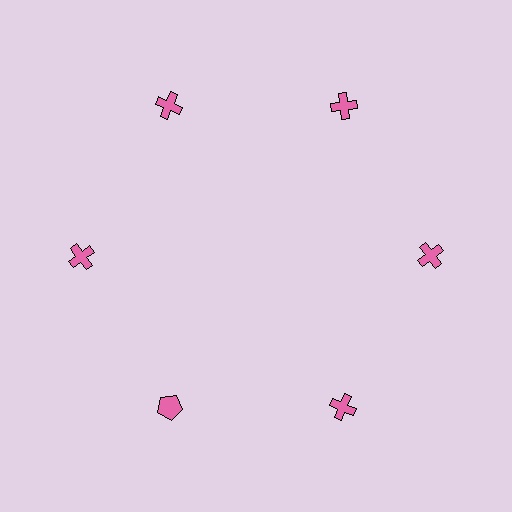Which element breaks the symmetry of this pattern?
The pink pentagon at roughly the 7 o'clock position breaks the symmetry. All other shapes are pink crosses.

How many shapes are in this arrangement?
There are 6 shapes arranged in a ring pattern.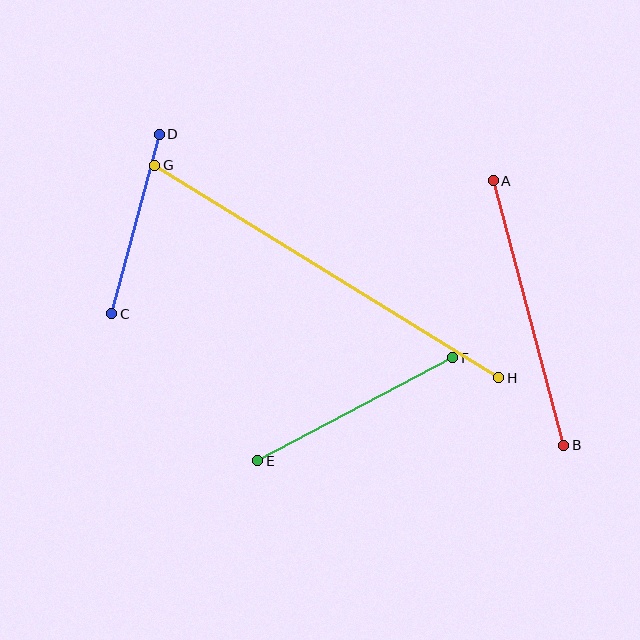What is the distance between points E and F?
The distance is approximately 221 pixels.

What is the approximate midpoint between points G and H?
The midpoint is at approximately (327, 271) pixels.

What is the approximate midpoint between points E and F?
The midpoint is at approximately (355, 409) pixels.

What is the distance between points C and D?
The distance is approximately 186 pixels.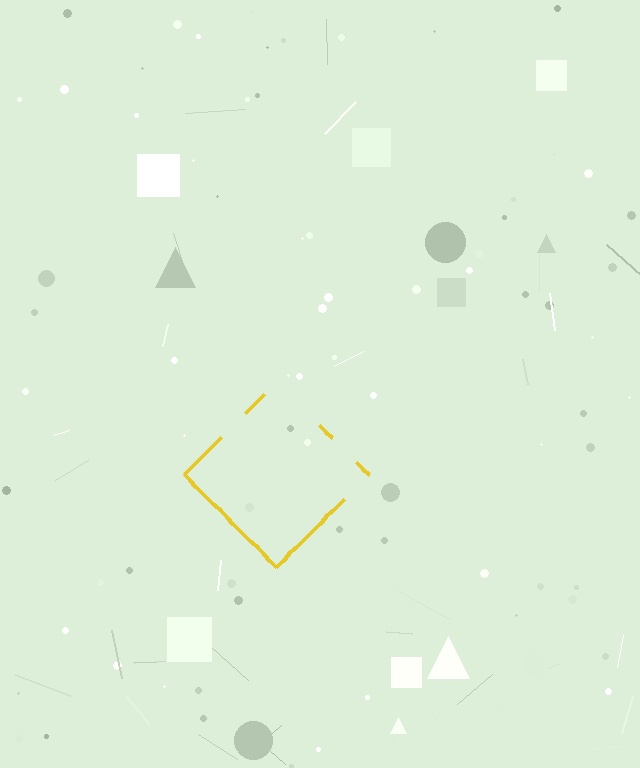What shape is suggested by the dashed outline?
The dashed outline suggests a diamond.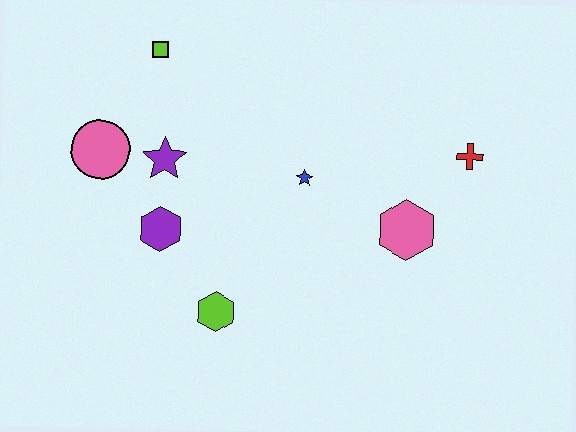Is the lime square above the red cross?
Yes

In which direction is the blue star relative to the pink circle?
The blue star is to the right of the pink circle.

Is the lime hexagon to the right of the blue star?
No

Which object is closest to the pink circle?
The purple star is closest to the pink circle.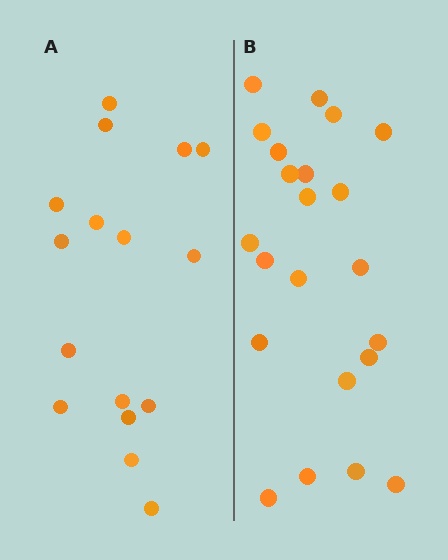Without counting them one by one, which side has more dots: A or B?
Region B (the right region) has more dots.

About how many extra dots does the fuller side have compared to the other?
Region B has about 6 more dots than region A.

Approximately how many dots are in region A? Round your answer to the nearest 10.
About 20 dots. (The exact count is 16, which rounds to 20.)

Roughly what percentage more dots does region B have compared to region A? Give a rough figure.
About 40% more.